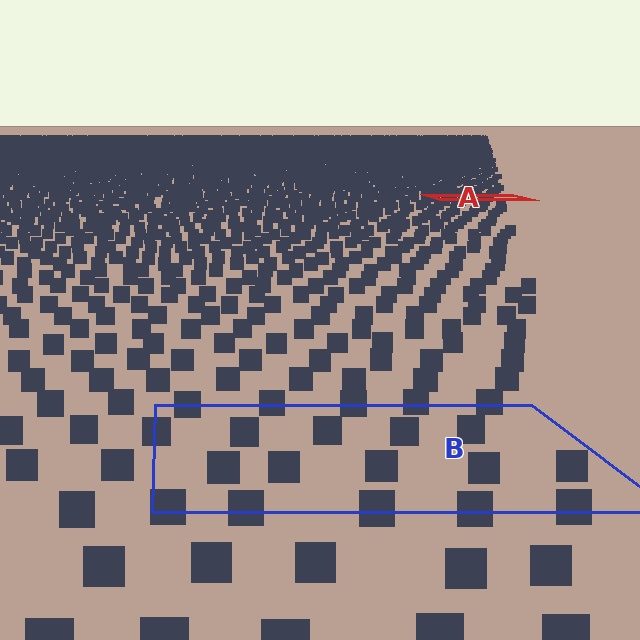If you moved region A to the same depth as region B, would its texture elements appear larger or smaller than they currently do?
They would appear larger. At a closer depth, the same texture elements are projected at a bigger on-screen size.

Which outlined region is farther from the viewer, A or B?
Region A is farther from the viewer — the texture elements inside it appear smaller and more densely packed.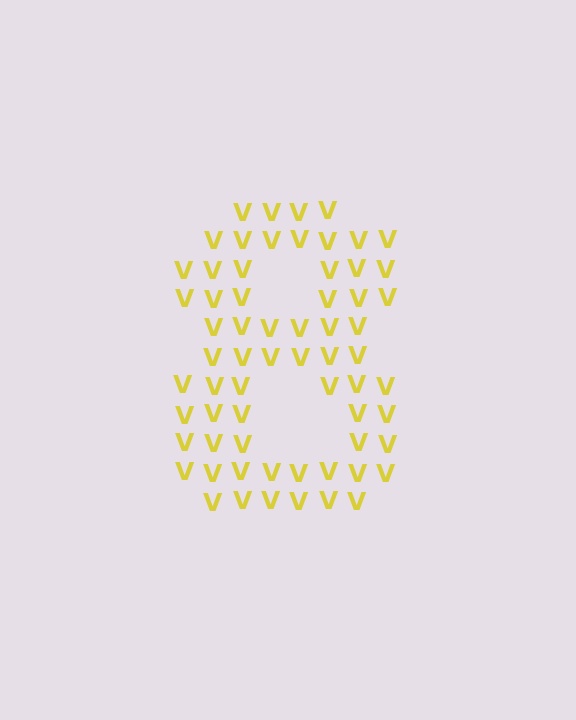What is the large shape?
The large shape is the digit 8.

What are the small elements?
The small elements are letter V's.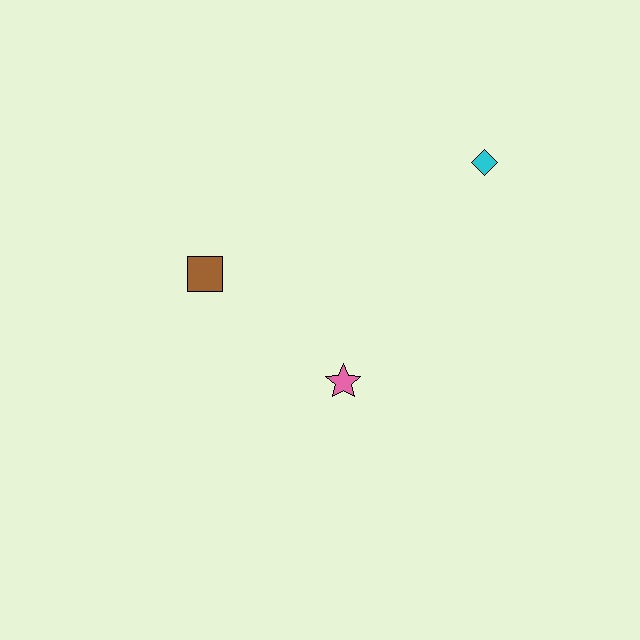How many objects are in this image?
There are 3 objects.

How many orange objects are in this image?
There are no orange objects.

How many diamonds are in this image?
There is 1 diamond.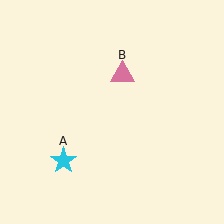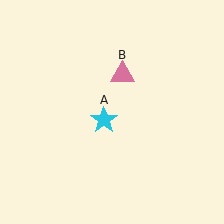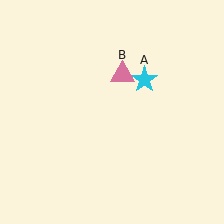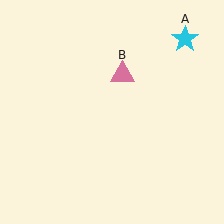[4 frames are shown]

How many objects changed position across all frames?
1 object changed position: cyan star (object A).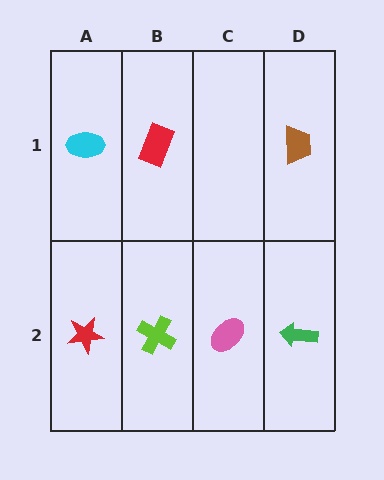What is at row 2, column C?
A pink ellipse.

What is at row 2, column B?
A lime cross.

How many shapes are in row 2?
4 shapes.